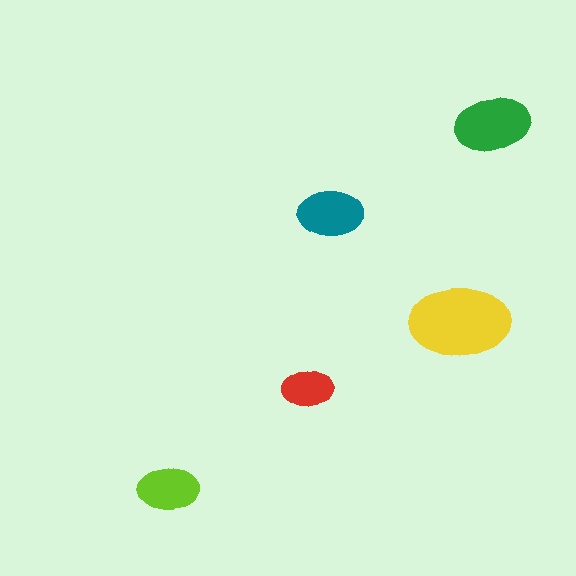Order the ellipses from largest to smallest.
the yellow one, the green one, the teal one, the lime one, the red one.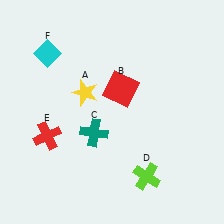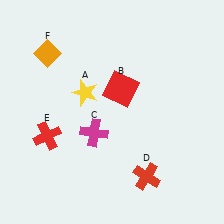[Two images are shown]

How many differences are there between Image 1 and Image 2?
There are 3 differences between the two images.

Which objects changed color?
C changed from teal to magenta. D changed from lime to red. F changed from cyan to orange.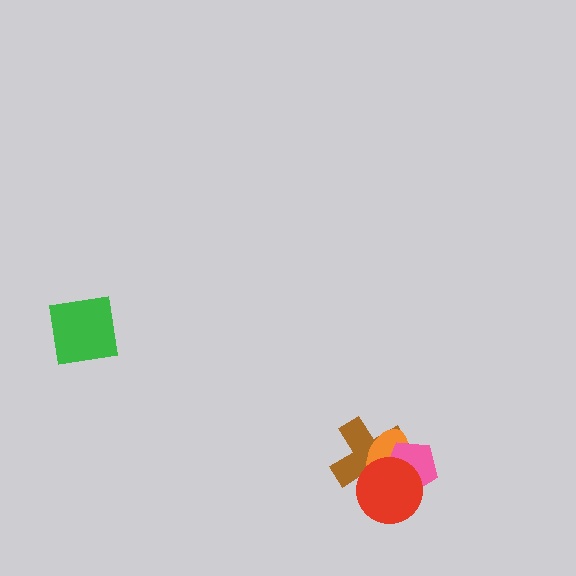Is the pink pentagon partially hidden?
Yes, it is partially covered by another shape.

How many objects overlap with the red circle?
3 objects overlap with the red circle.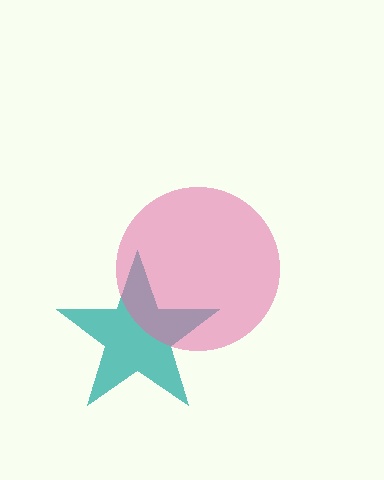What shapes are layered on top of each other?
The layered shapes are: a teal star, a pink circle.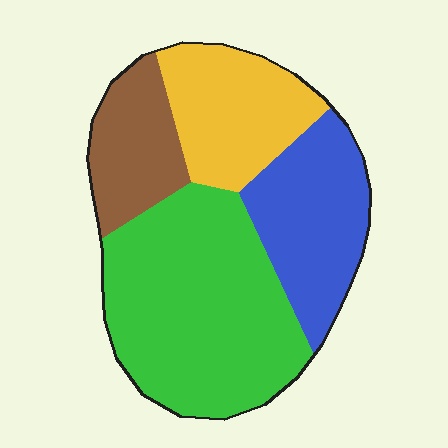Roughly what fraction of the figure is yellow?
Yellow takes up less than a quarter of the figure.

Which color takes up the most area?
Green, at roughly 45%.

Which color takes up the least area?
Brown, at roughly 15%.